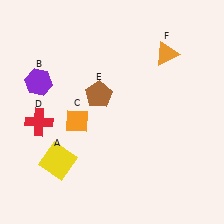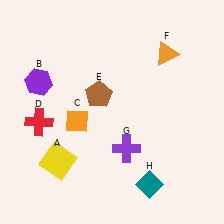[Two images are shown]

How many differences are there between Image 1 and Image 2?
There are 2 differences between the two images.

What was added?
A purple cross (G), a teal diamond (H) were added in Image 2.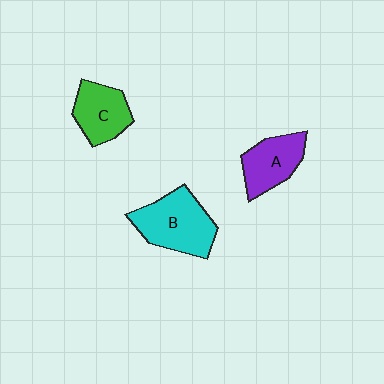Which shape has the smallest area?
Shape C (green).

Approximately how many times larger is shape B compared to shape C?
Approximately 1.4 times.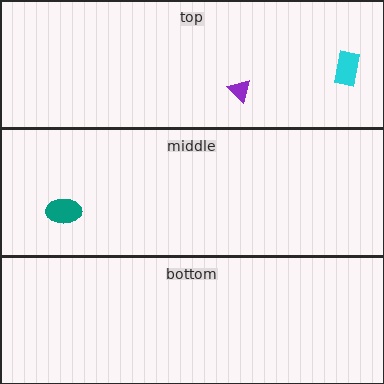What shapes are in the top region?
The cyan rectangle, the purple triangle.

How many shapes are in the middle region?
1.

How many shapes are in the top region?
2.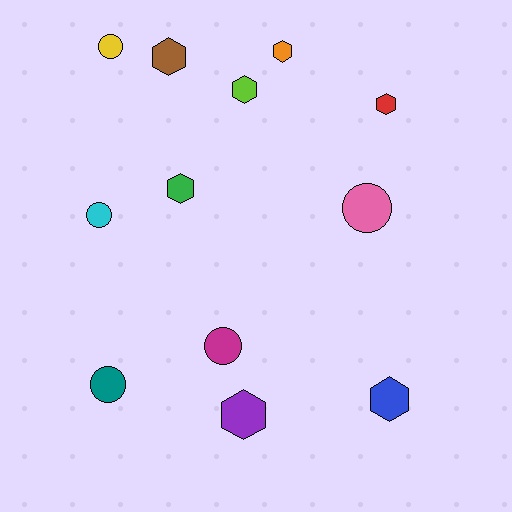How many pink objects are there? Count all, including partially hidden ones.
There is 1 pink object.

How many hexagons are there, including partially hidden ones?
There are 7 hexagons.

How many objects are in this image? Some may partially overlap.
There are 12 objects.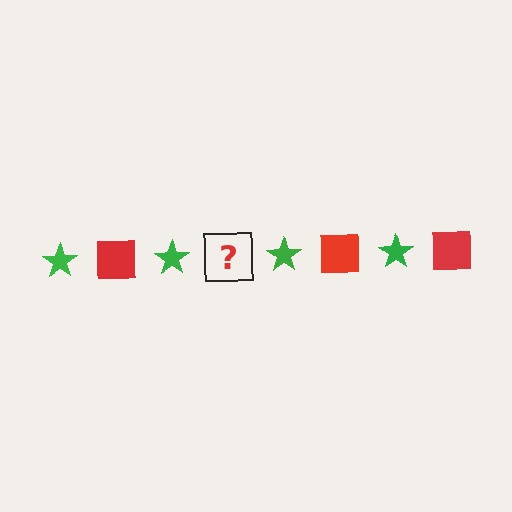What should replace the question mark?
The question mark should be replaced with a red square.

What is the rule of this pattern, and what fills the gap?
The rule is that the pattern alternates between green star and red square. The gap should be filled with a red square.